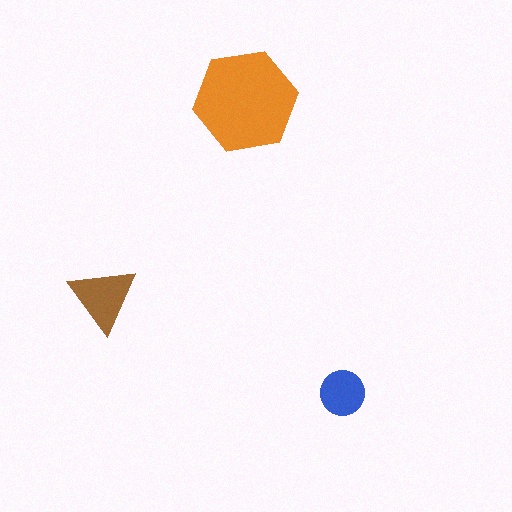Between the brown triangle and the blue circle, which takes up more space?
The brown triangle.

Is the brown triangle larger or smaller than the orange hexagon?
Smaller.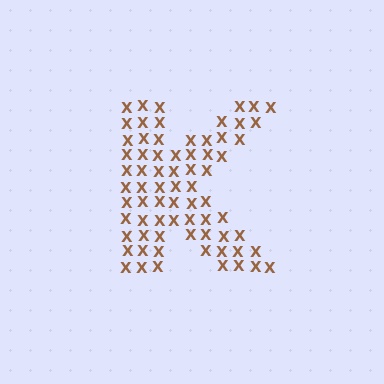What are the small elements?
The small elements are letter X's.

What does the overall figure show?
The overall figure shows the letter K.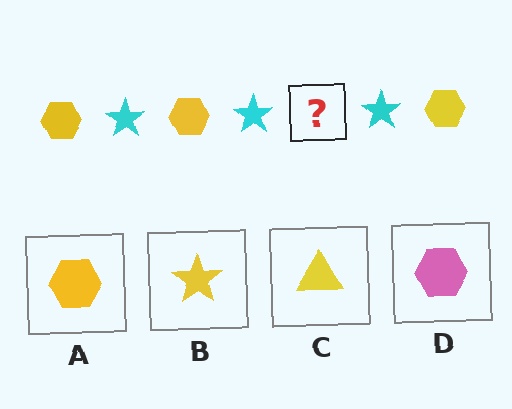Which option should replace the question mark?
Option A.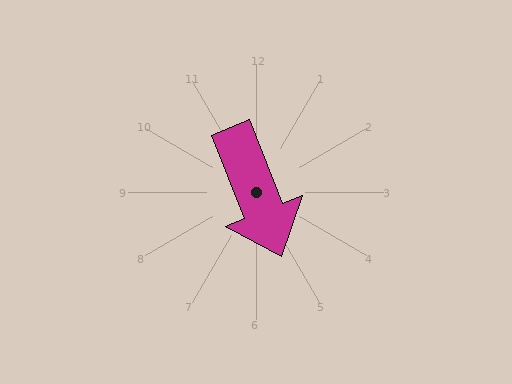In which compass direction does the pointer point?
South.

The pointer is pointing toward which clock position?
Roughly 5 o'clock.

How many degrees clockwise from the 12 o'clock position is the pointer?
Approximately 158 degrees.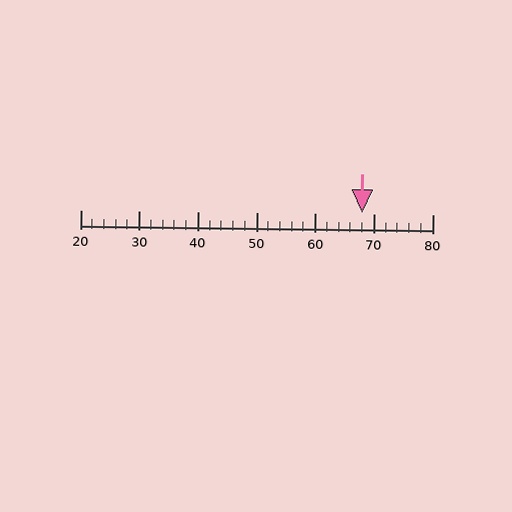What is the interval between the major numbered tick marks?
The major tick marks are spaced 10 units apart.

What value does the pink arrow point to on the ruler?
The pink arrow points to approximately 68.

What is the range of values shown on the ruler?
The ruler shows values from 20 to 80.